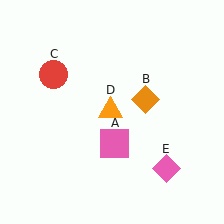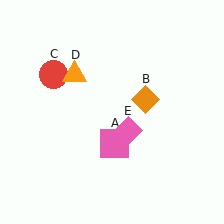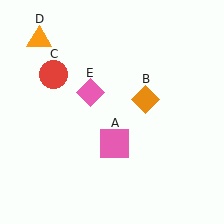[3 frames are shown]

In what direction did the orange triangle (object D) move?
The orange triangle (object D) moved up and to the left.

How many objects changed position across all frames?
2 objects changed position: orange triangle (object D), pink diamond (object E).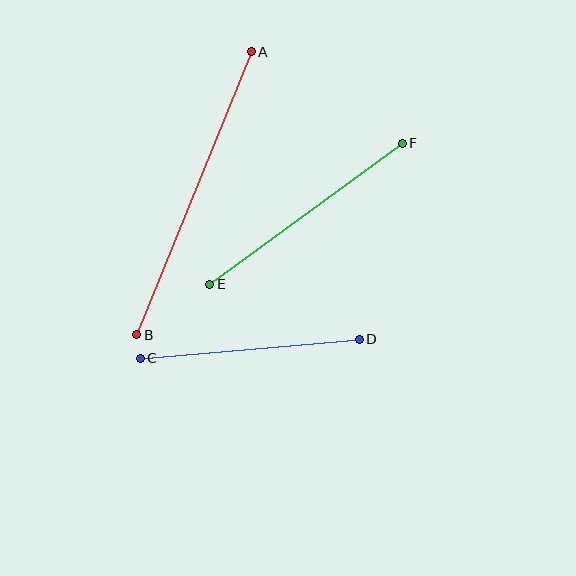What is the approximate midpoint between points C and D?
The midpoint is at approximately (250, 349) pixels.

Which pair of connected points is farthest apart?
Points A and B are farthest apart.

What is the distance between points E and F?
The distance is approximately 239 pixels.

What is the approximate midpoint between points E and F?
The midpoint is at approximately (306, 214) pixels.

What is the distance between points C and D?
The distance is approximately 220 pixels.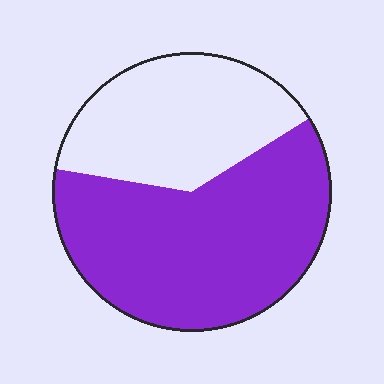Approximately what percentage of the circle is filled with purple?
Approximately 60%.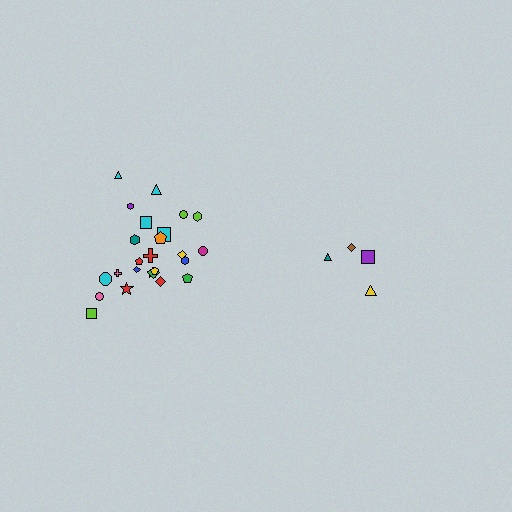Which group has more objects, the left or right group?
The left group.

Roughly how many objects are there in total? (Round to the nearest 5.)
Roughly 30 objects in total.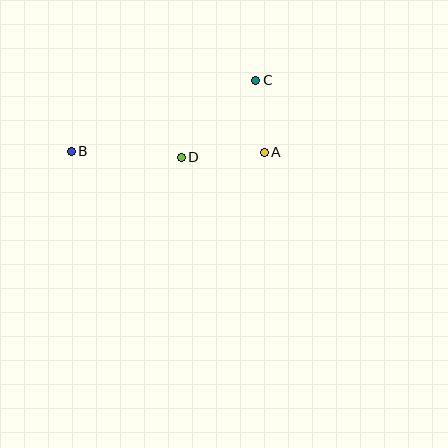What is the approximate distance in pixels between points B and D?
The distance between B and D is approximately 111 pixels.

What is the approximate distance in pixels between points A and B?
The distance between A and B is approximately 193 pixels.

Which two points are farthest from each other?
Points B and C are farthest from each other.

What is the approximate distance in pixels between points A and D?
The distance between A and D is approximately 83 pixels.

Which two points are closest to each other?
Points A and C are closest to each other.